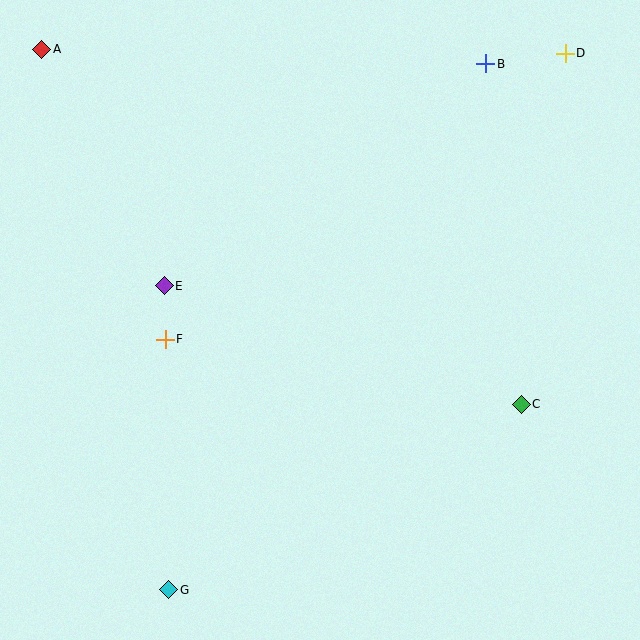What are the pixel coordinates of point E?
Point E is at (164, 286).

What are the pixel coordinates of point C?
Point C is at (521, 404).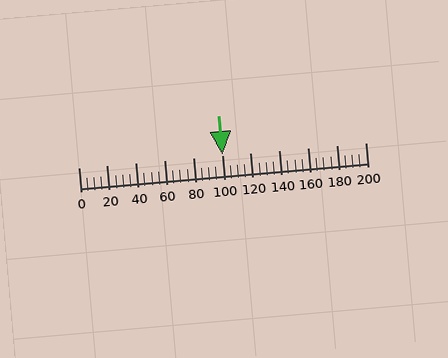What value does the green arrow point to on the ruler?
The green arrow points to approximately 100.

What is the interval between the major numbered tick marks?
The major tick marks are spaced 20 units apart.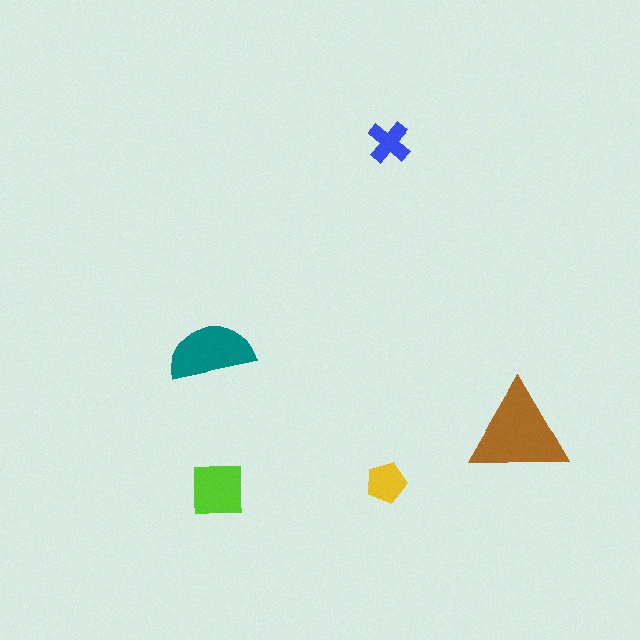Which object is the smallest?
The blue cross.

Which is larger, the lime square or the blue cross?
The lime square.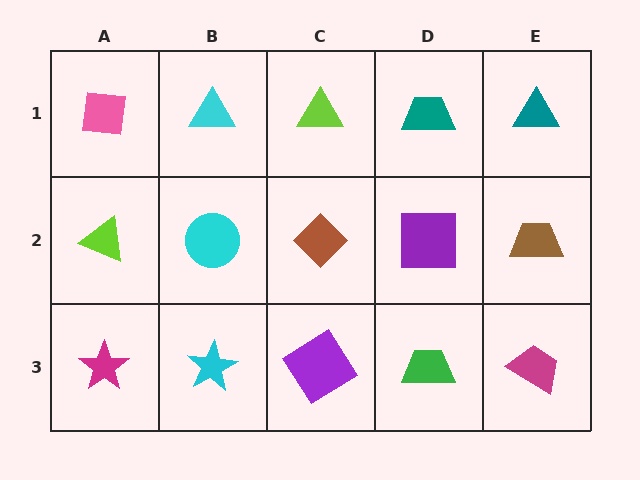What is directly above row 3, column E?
A brown trapezoid.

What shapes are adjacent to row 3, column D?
A purple square (row 2, column D), a purple diamond (row 3, column C), a magenta trapezoid (row 3, column E).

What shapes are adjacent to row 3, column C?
A brown diamond (row 2, column C), a cyan star (row 3, column B), a green trapezoid (row 3, column D).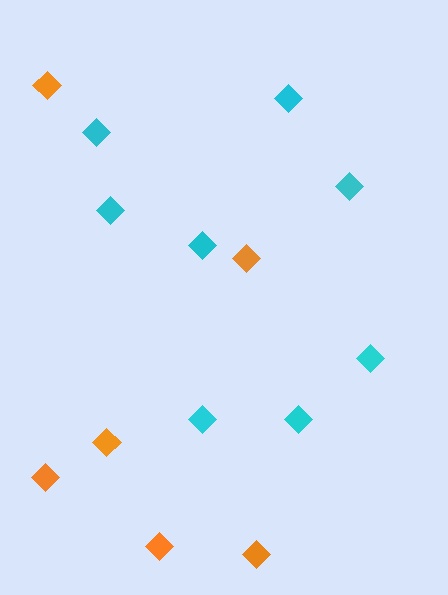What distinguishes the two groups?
There are 2 groups: one group of cyan diamonds (8) and one group of orange diamonds (6).